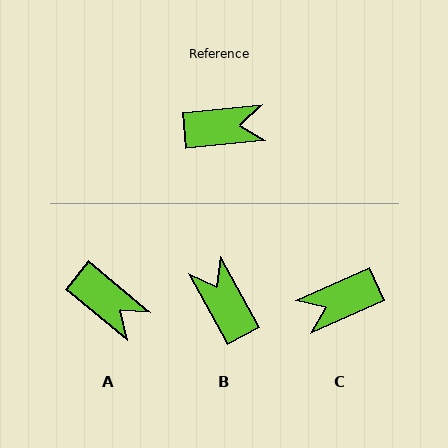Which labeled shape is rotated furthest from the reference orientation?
C, about 162 degrees away.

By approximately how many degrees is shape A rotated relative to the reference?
Approximately 45 degrees clockwise.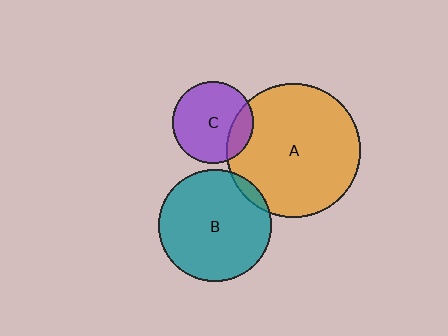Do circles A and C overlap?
Yes.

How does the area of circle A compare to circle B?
Approximately 1.4 times.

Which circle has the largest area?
Circle A (orange).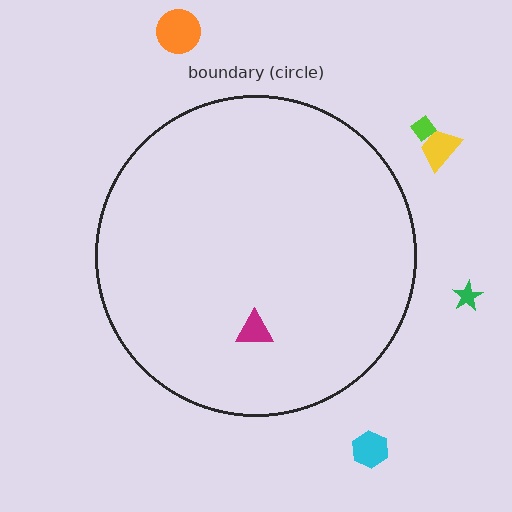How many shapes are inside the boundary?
1 inside, 5 outside.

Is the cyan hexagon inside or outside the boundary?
Outside.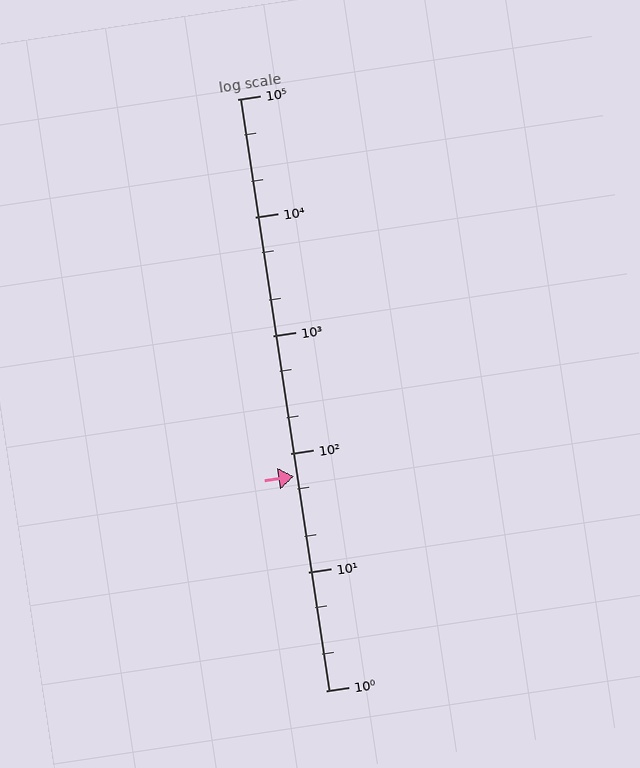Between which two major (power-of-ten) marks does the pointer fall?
The pointer is between 10 and 100.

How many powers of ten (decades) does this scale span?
The scale spans 5 decades, from 1 to 100000.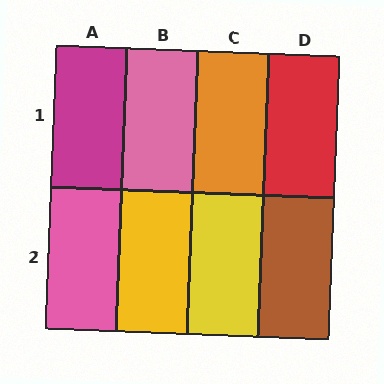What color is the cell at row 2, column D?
Brown.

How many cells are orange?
1 cell is orange.